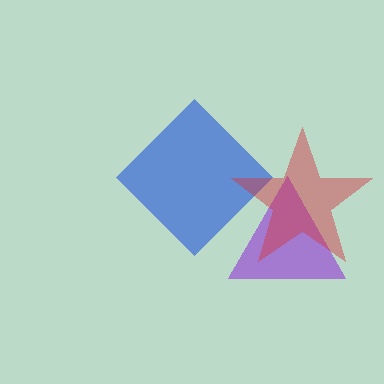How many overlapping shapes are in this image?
There are 3 overlapping shapes in the image.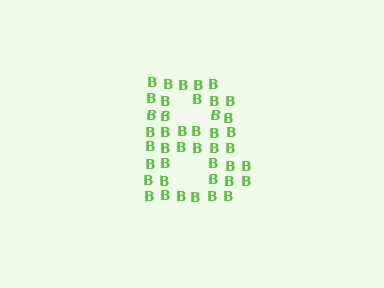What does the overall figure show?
The overall figure shows the letter B.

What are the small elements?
The small elements are letter B's.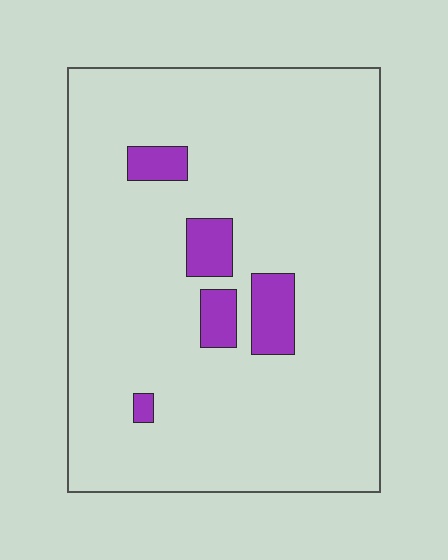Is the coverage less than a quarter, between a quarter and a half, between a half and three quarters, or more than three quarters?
Less than a quarter.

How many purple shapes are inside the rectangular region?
5.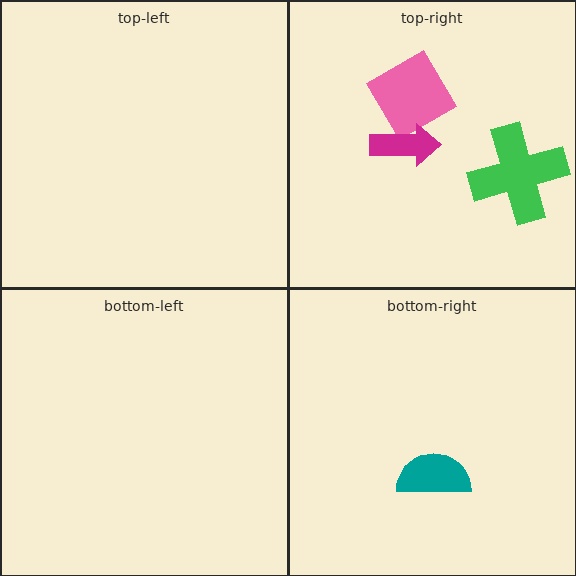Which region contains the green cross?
The top-right region.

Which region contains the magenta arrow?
The top-right region.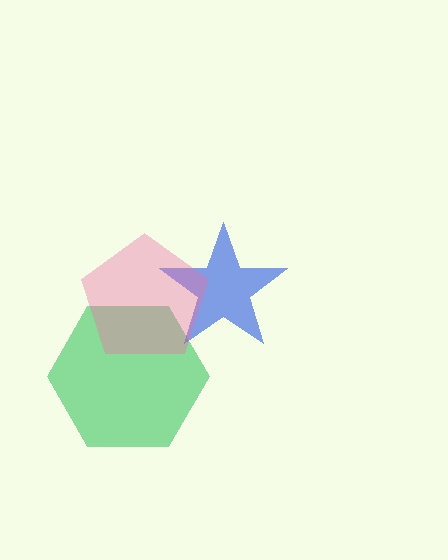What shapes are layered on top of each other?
The layered shapes are: a green hexagon, a blue star, a pink pentagon.